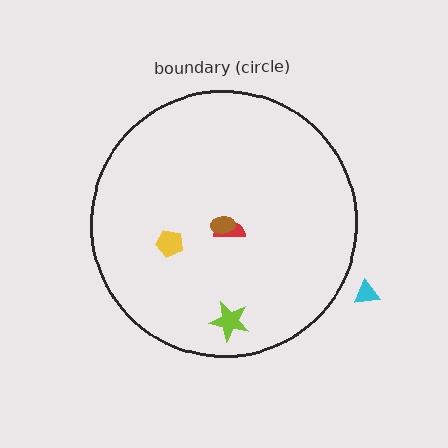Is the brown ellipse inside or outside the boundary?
Inside.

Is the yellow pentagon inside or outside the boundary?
Inside.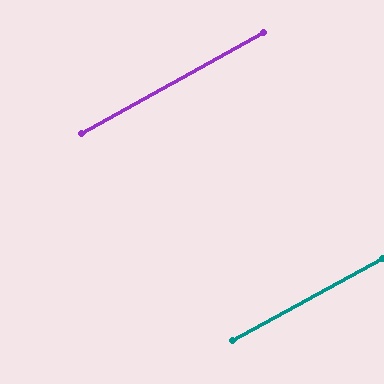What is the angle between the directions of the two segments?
Approximately 0 degrees.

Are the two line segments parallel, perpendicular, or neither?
Parallel — their directions differ by only 0.2°.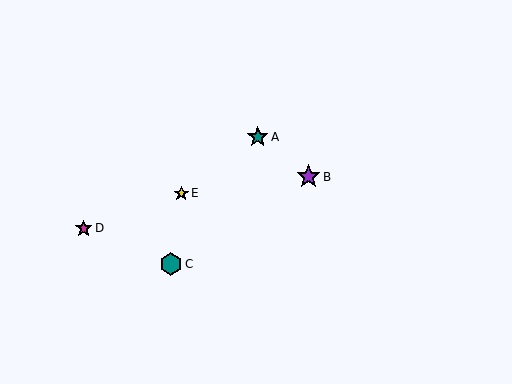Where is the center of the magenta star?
The center of the magenta star is at (84, 228).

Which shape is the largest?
The purple star (labeled B) is the largest.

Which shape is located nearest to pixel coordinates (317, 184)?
The purple star (labeled B) at (308, 177) is nearest to that location.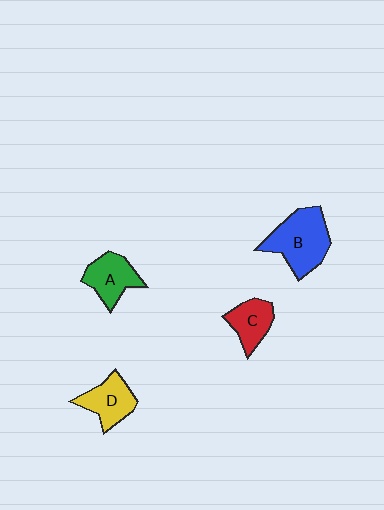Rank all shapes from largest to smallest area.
From largest to smallest: B (blue), A (green), D (yellow), C (red).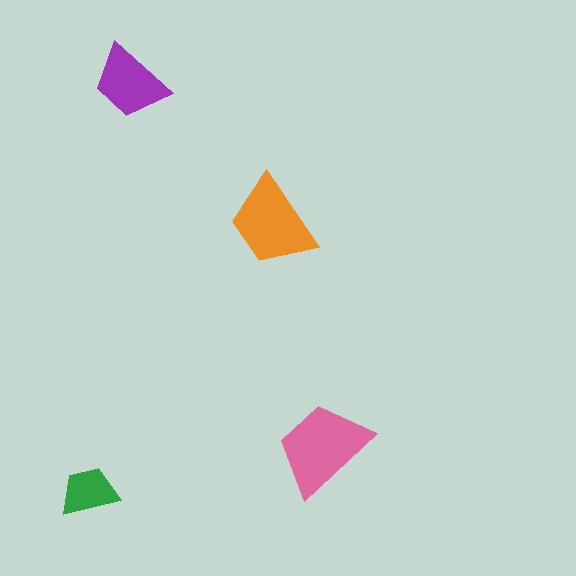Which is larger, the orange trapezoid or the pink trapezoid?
The pink one.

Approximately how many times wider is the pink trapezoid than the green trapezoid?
About 1.5 times wider.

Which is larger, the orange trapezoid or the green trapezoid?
The orange one.